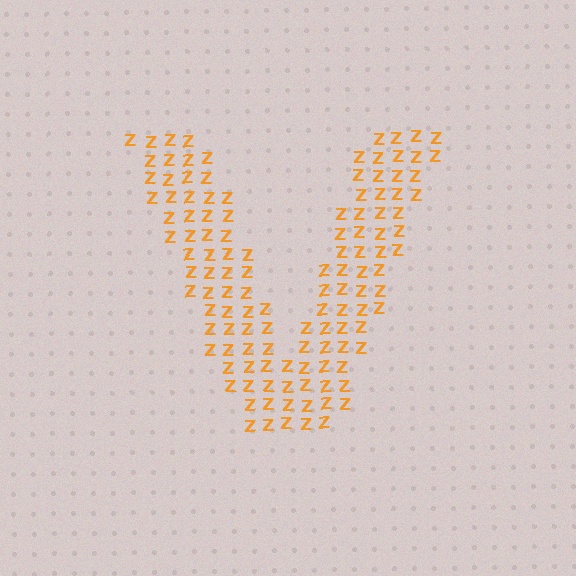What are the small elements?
The small elements are letter Z's.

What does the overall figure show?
The overall figure shows the letter V.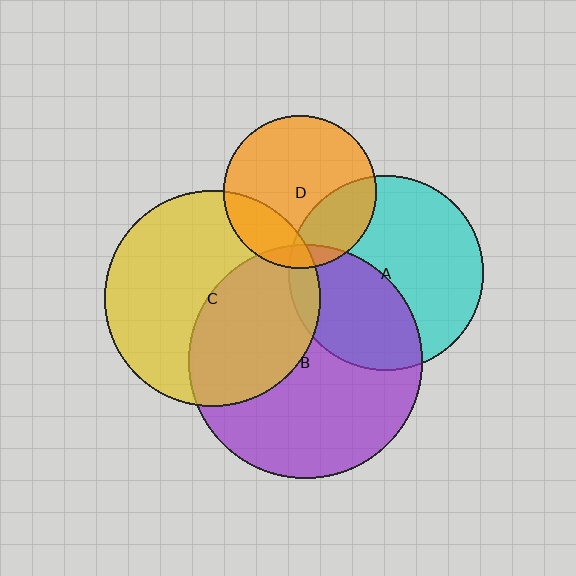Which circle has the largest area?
Circle B (purple).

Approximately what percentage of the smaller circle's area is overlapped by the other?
Approximately 5%.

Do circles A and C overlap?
Yes.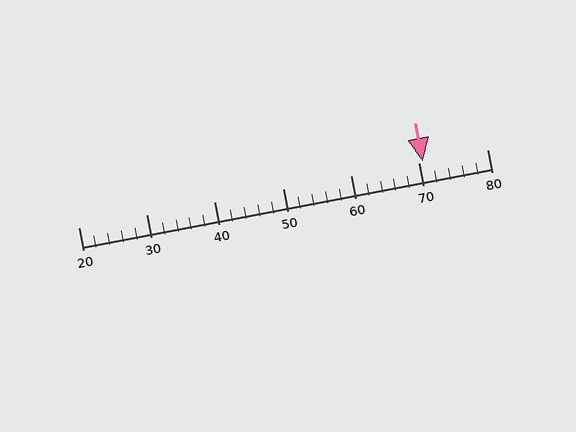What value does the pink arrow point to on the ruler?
The pink arrow points to approximately 71.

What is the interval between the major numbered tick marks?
The major tick marks are spaced 10 units apart.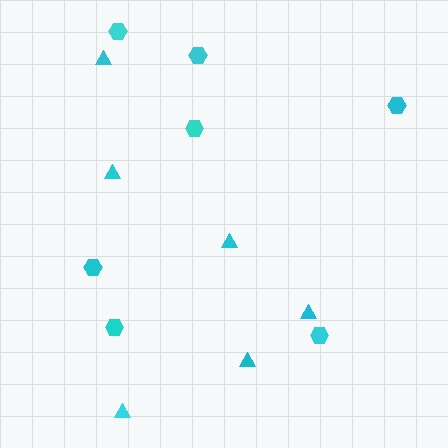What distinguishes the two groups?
There are 2 groups: one group of triangles (6) and one group of hexagons (7).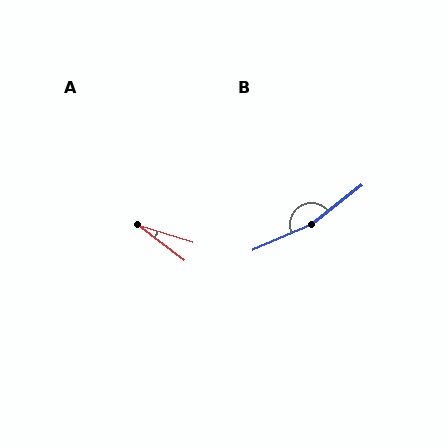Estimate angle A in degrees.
Approximately 20 degrees.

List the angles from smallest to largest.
A (20°), B (165°).